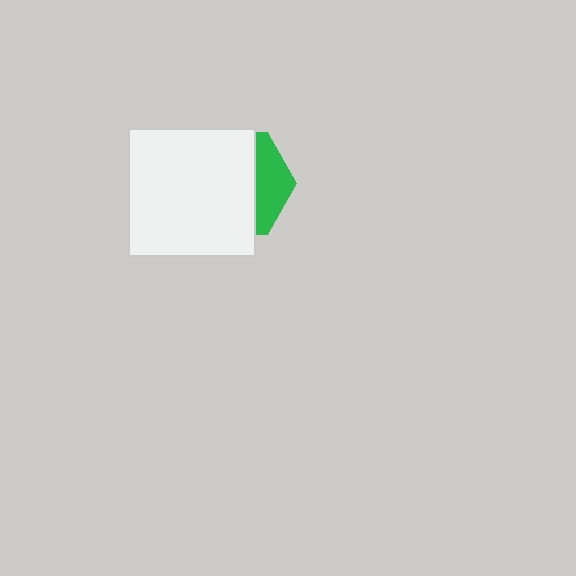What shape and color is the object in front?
The object in front is a white square.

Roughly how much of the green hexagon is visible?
A small part of it is visible (roughly 30%).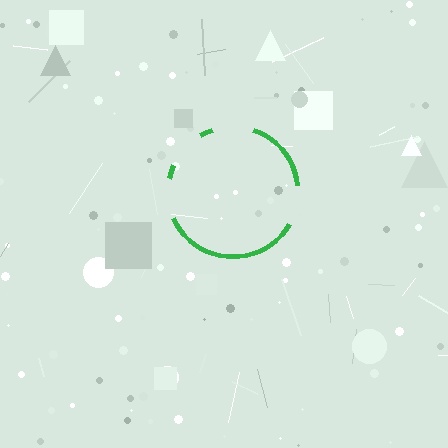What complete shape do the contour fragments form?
The contour fragments form a circle.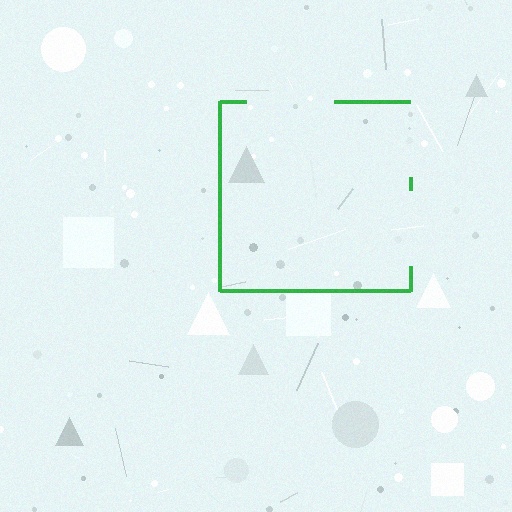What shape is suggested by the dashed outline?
The dashed outline suggests a square.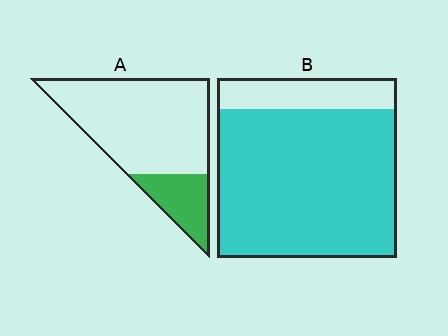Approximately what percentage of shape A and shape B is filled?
A is approximately 20% and B is approximately 85%.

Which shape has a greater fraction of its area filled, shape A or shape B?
Shape B.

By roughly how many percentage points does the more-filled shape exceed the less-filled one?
By roughly 60 percentage points (B over A).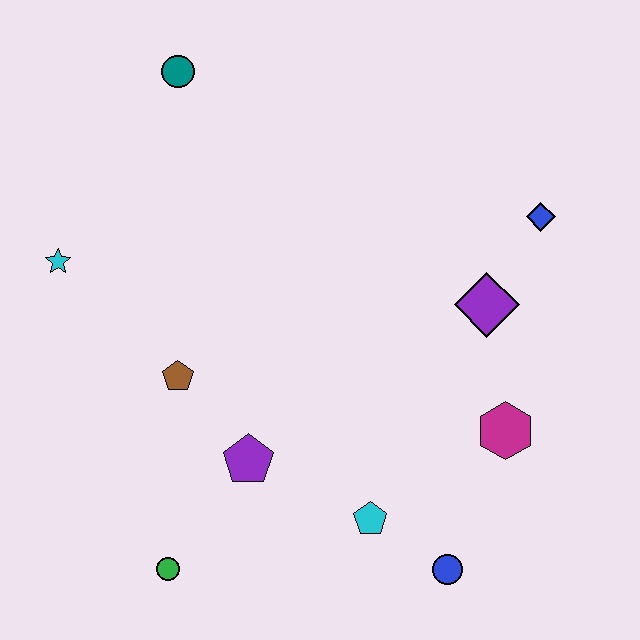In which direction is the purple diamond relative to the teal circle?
The purple diamond is to the right of the teal circle.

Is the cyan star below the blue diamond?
Yes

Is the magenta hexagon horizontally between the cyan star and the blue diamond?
Yes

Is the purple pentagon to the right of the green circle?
Yes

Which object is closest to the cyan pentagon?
The blue circle is closest to the cyan pentagon.